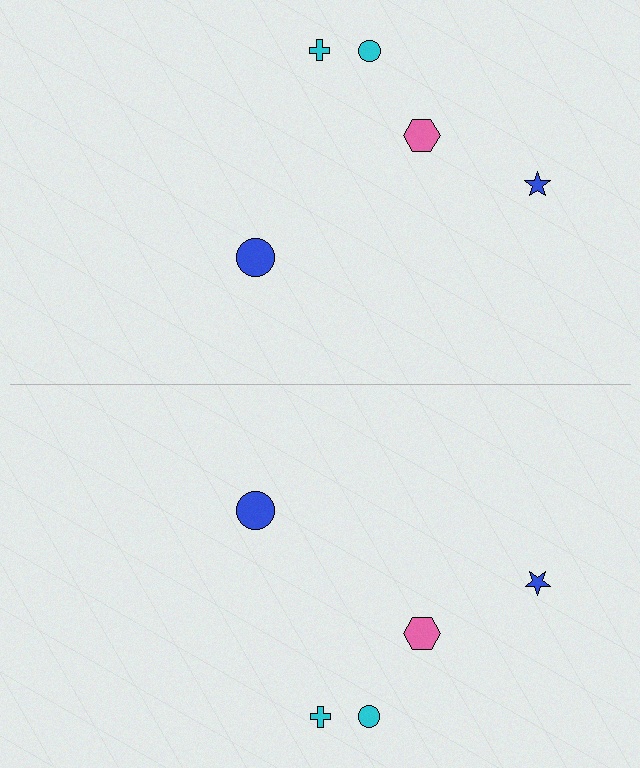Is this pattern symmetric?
Yes, this pattern has bilateral (reflection) symmetry.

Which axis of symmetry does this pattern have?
The pattern has a horizontal axis of symmetry running through the center of the image.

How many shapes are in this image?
There are 10 shapes in this image.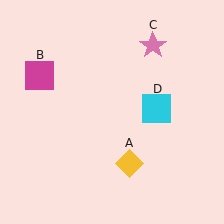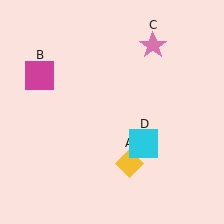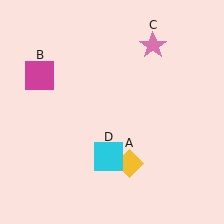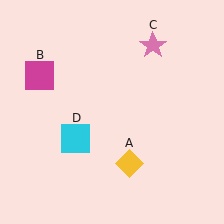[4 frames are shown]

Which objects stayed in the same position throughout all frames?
Yellow diamond (object A) and magenta square (object B) and pink star (object C) remained stationary.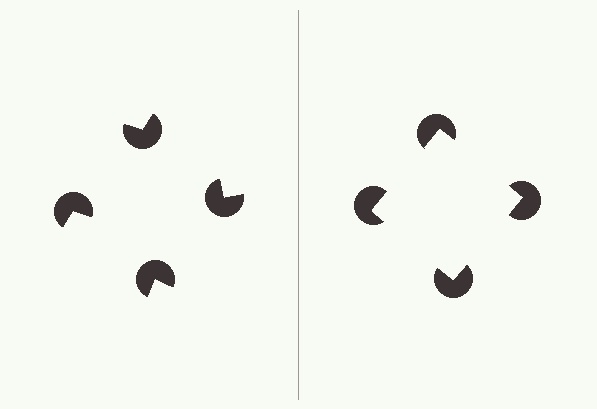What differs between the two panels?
The pac-man discs are positioned identically on both sides; only the wedge orientations differ. On the right they align to a square; on the left they are misaligned.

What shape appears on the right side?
An illusory square.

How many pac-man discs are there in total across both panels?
8 — 4 on each side.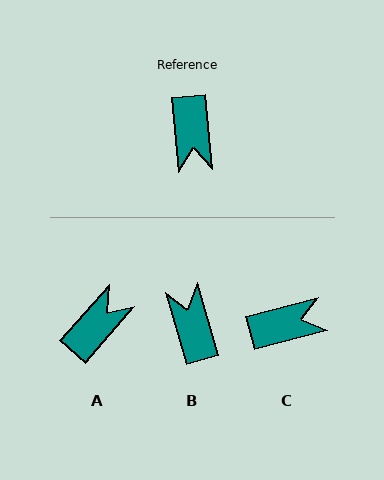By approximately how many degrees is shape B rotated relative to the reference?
Approximately 169 degrees clockwise.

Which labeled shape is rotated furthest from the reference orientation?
B, about 169 degrees away.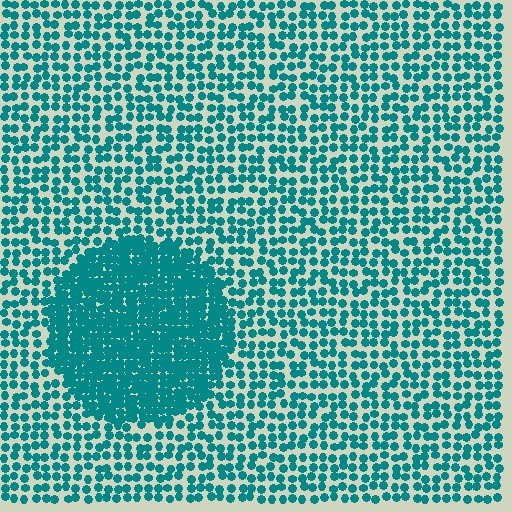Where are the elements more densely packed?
The elements are more densely packed inside the circle boundary.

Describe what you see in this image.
The image contains small teal elements arranged at two different densities. A circle-shaped region is visible where the elements are more densely packed than the surrounding area.